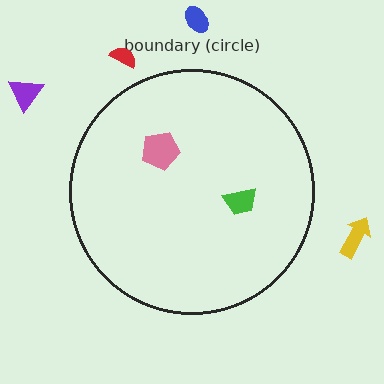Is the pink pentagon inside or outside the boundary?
Inside.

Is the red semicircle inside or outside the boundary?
Outside.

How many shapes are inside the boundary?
2 inside, 4 outside.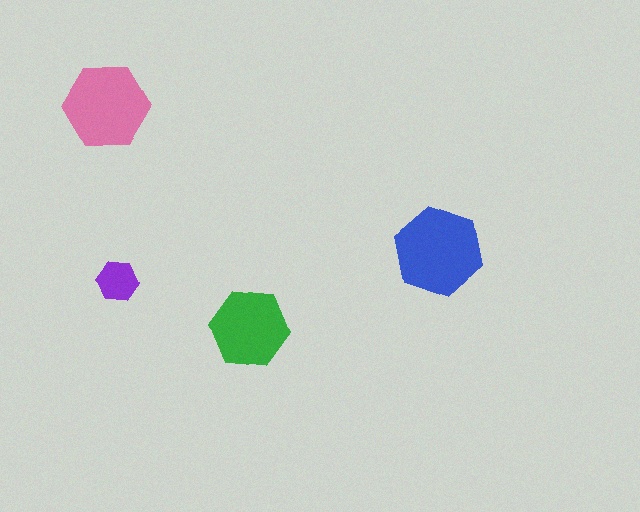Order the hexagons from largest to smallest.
the blue one, the pink one, the green one, the purple one.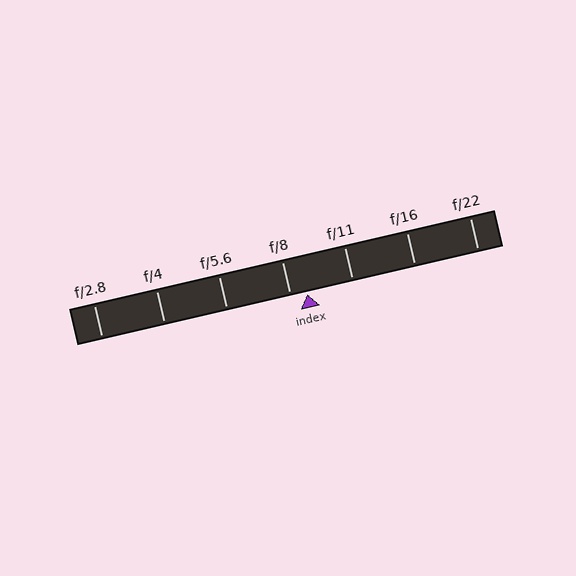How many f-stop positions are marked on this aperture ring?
There are 7 f-stop positions marked.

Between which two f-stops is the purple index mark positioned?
The index mark is between f/8 and f/11.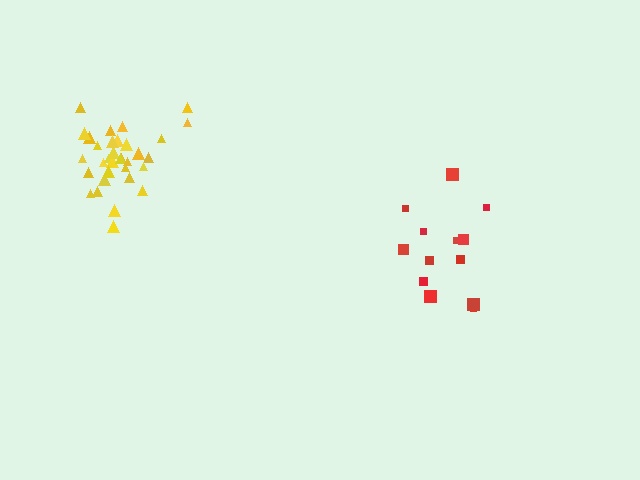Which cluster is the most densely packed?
Yellow.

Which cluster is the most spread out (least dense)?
Red.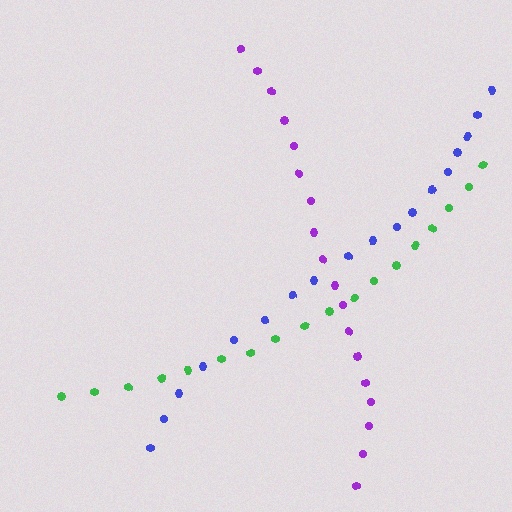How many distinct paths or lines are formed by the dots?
There are 3 distinct paths.